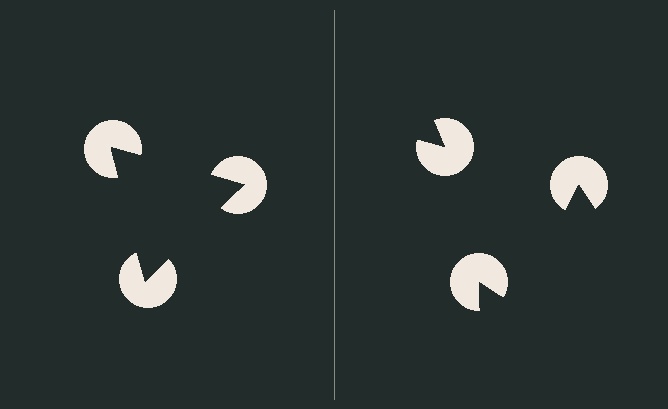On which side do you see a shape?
An illusory triangle appears on the left side. On the right side the wedge cuts are rotated, so no coherent shape forms.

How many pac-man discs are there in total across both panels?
6 — 3 on each side.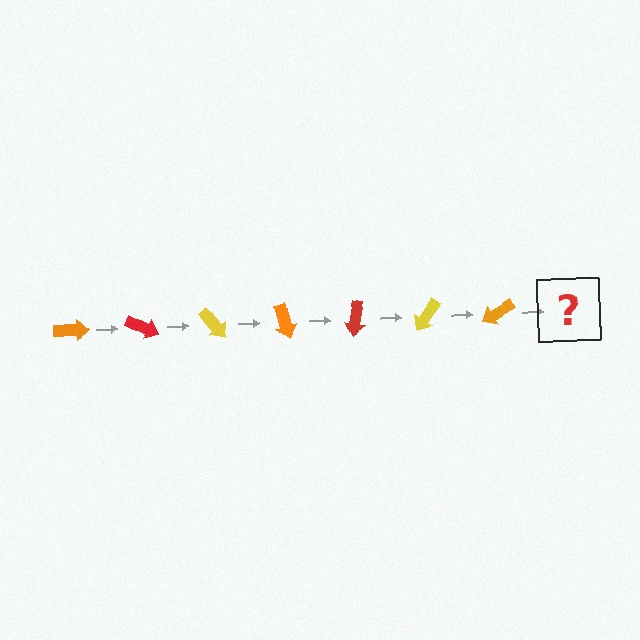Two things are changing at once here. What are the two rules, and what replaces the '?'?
The two rules are that it rotates 25 degrees each step and the color cycles through orange, red, and yellow. The '?' should be a red arrow, rotated 175 degrees from the start.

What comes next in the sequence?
The next element should be a red arrow, rotated 175 degrees from the start.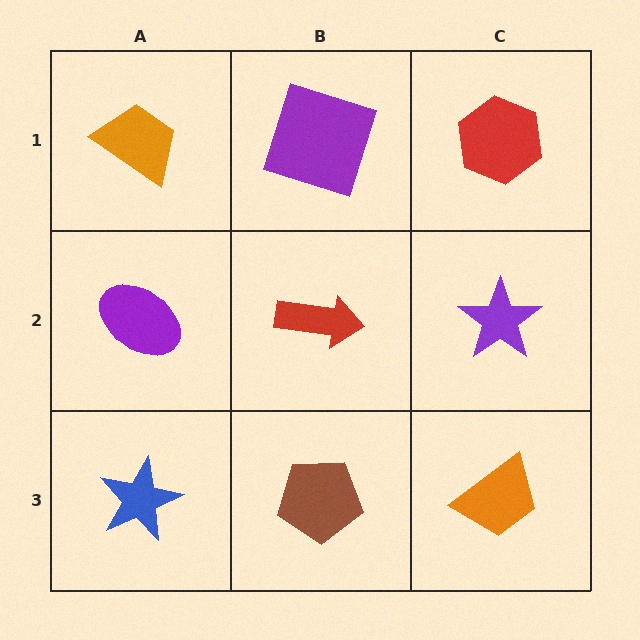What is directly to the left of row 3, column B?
A blue star.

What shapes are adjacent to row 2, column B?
A purple square (row 1, column B), a brown pentagon (row 3, column B), a purple ellipse (row 2, column A), a purple star (row 2, column C).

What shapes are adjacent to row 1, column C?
A purple star (row 2, column C), a purple square (row 1, column B).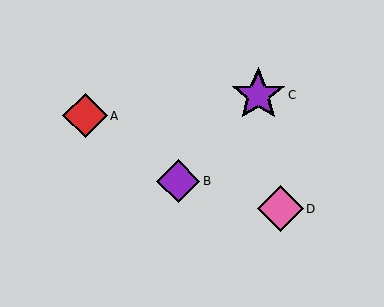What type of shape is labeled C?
Shape C is a purple star.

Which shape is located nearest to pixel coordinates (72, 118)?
The red diamond (labeled A) at (85, 116) is nearest to that location.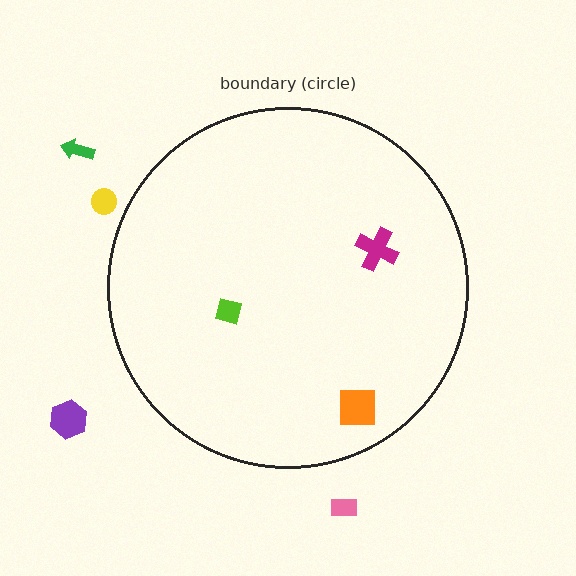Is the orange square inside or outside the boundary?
Inside.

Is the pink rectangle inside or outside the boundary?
Outside.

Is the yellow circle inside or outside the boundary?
Outside.